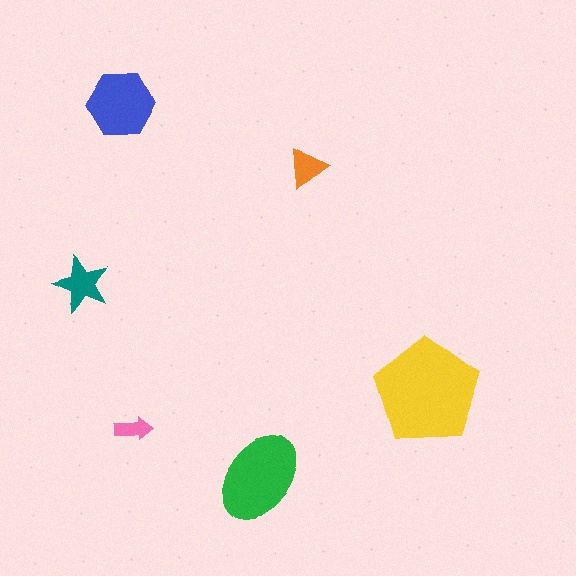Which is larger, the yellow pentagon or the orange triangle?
The yellow pentagon.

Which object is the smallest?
The pink arrow.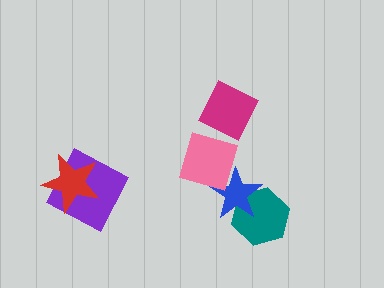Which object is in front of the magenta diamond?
The pink diamond is in front of the magenta diamond.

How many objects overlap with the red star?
1 object overlaps with the red star.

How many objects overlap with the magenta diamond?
1 object overlaps with the magenta diamond.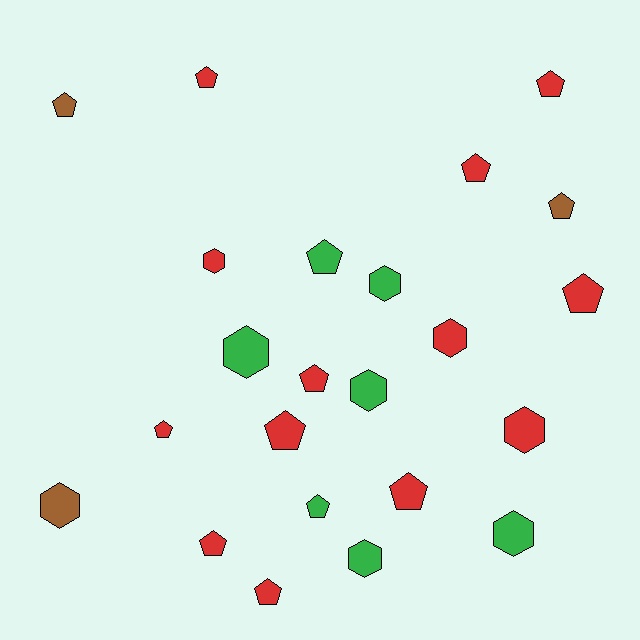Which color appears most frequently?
Red, with 13 objects.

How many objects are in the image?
There are 23 objects.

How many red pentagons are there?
There are 10 red pentagons.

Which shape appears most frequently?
Pentagon, with 14 objects.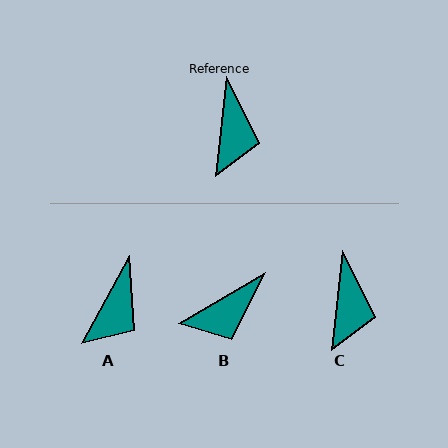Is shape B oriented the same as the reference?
No, it is off by about 53 degrees.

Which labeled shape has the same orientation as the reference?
C.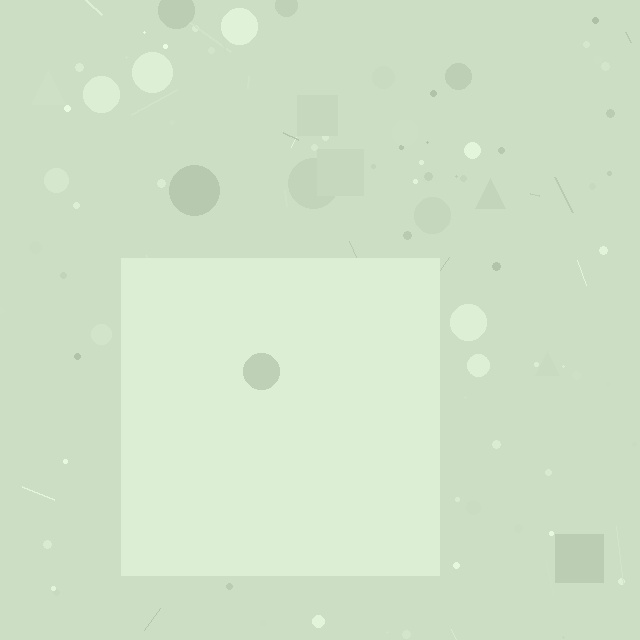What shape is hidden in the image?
A square is hidden in the image.